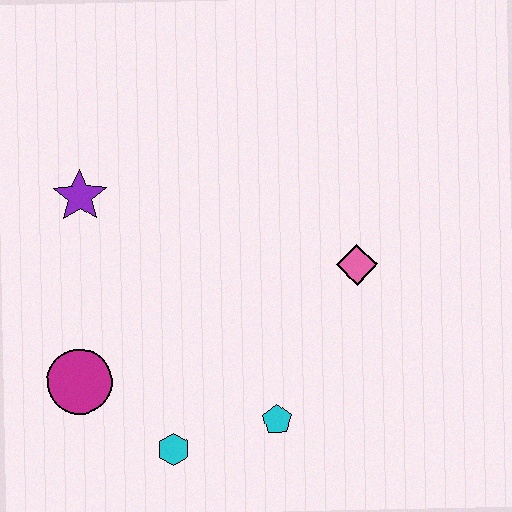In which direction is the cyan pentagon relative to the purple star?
The cyan pentagon is below the purple star.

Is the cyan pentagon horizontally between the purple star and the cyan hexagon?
No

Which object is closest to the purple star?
The magenta circle is closest to the purple star.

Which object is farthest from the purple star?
The cyan pentagon is farthest from the purple star.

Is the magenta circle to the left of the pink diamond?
Yes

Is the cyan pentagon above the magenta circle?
No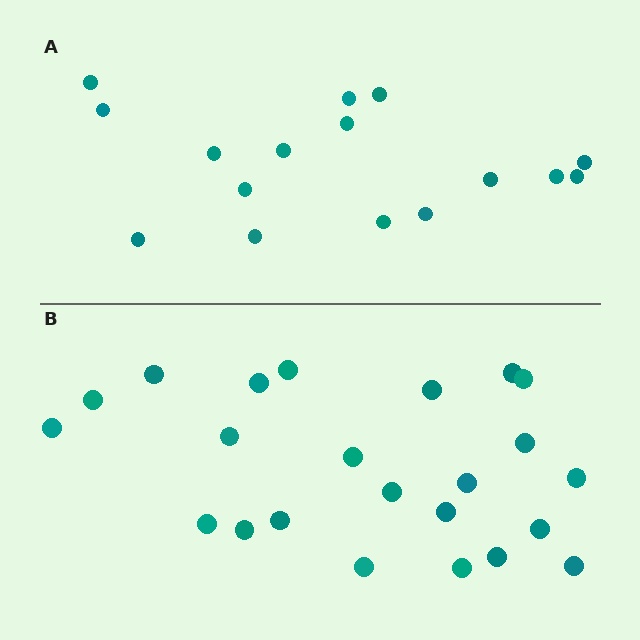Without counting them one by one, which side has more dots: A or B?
Region B (the bottom region) has more dots.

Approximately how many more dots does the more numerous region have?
Region B has roughly 8 or so more dots than region A.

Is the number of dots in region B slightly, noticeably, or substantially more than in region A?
Region B has noticeably more, but not dramatically so. The ratio is roughly 1.4 to 1.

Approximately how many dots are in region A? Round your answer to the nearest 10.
About 20 dots. (The exact count is 16, which rounds to 20.)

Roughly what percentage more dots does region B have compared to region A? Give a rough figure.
About 45% more.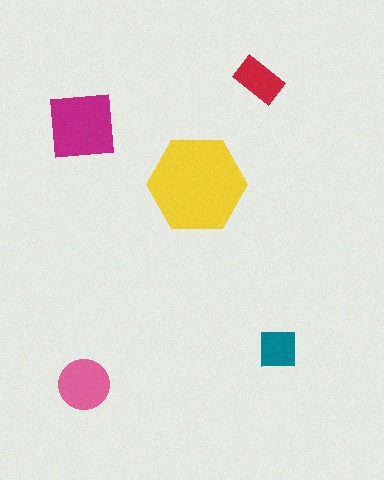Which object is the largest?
The yellow hexagon.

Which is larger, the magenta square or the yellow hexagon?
The yellow hexagon.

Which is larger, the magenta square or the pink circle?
The magenta square.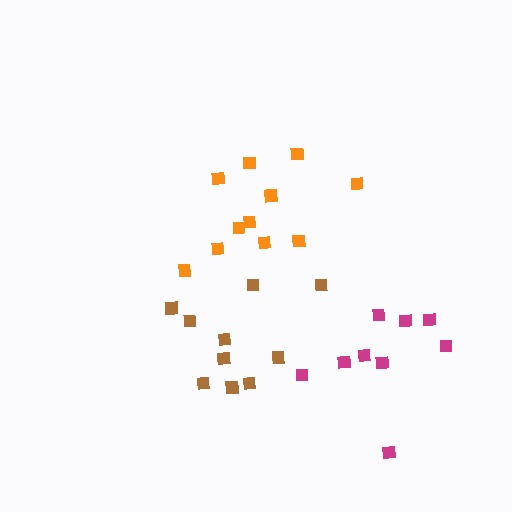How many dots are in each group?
Group 1: 11 dots, Group 2: 9 dots, Group 3: 10 dots (30 total).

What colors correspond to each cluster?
The clusters are colored: orange, magenta, brown.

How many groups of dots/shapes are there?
There are 3 groups.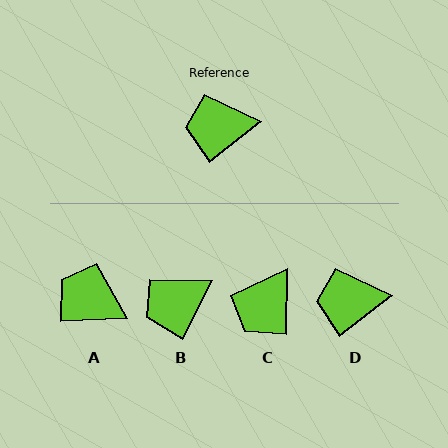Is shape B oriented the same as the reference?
No, it is off by about 25 degrees.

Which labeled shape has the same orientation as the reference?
D.